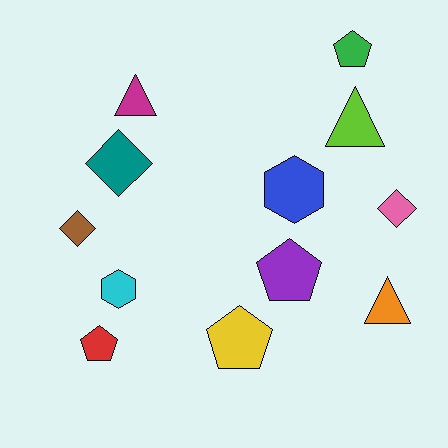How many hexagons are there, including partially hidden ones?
There are 2 hexagons.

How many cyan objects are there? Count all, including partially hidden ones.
There is 1 cyan object.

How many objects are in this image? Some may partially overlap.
There are 12 objects.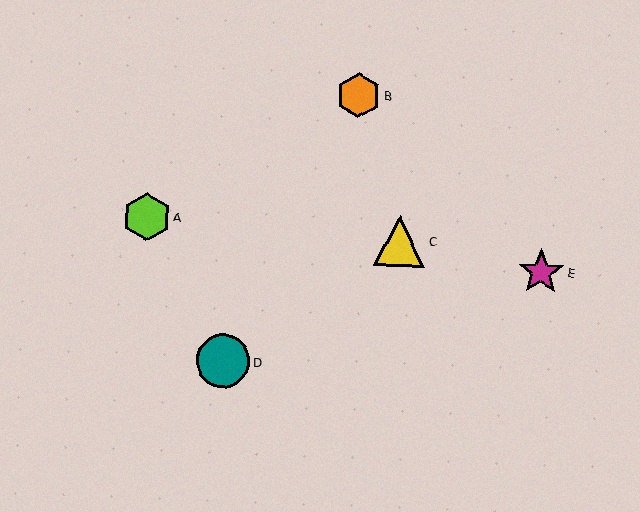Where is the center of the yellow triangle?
The center of the yellow triangle is at (400, 241).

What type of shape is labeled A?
Shape A is a lime hexagon.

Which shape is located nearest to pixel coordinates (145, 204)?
The lime hexagon (labeled A) at (147, 217) is nearest to that location.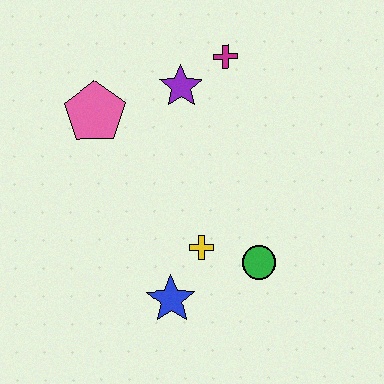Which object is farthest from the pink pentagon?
The green circle is farthest from the pink pentagon.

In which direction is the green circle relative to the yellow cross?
The green circle is to the right of the yellow cross.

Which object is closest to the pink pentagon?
The purple star is closest to the pink pentagon.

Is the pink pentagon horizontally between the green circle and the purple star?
No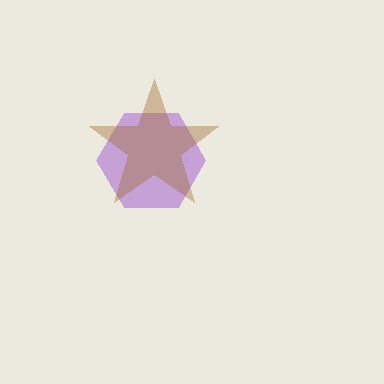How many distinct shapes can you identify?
There are 2 distinct shapes: a purple hexagon, a brown star.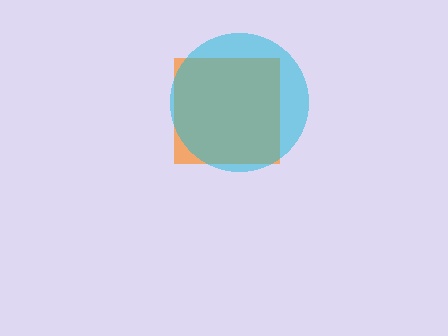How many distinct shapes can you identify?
There are 2 distinct shapes: an orange square, a cyan circle.